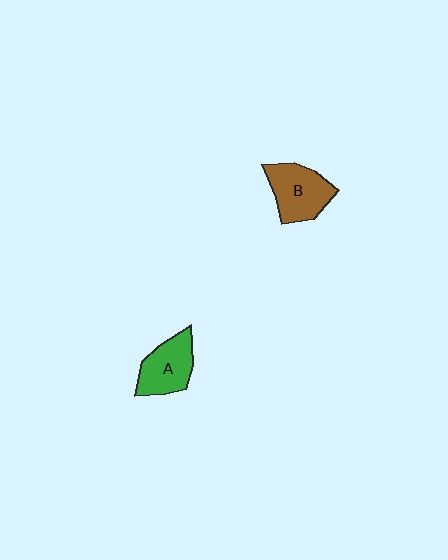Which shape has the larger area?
Shape B (brown).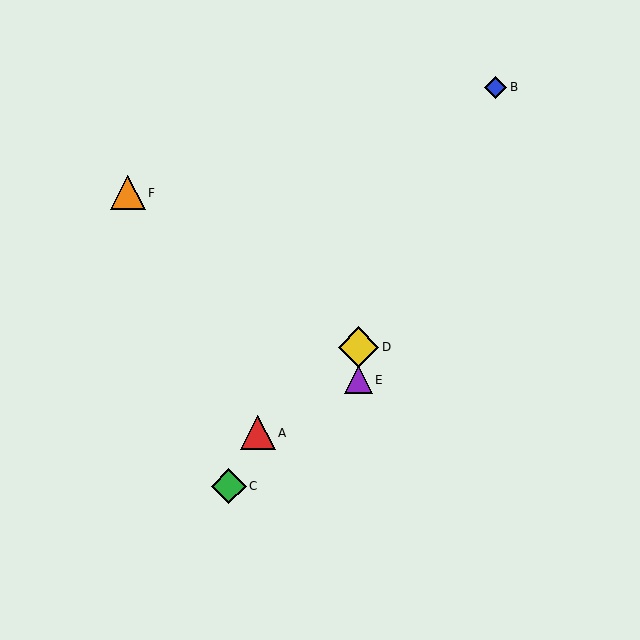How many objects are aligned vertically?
2 objects (D, E) are aligned vertically.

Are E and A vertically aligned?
No, E is at x≈358 and A is at x≈258.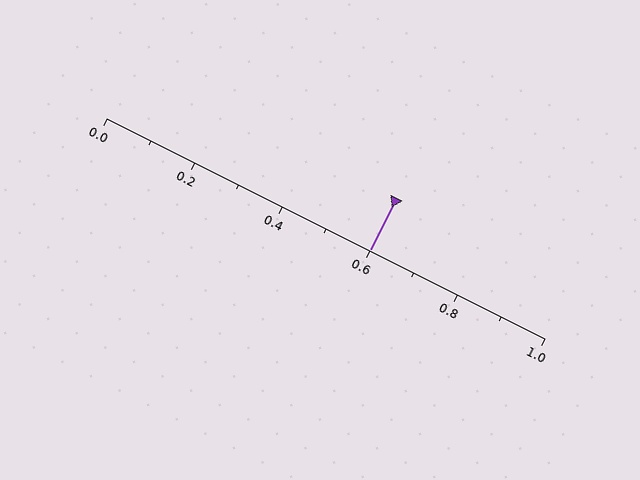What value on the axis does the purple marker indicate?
The marker indicates approximately 0.6.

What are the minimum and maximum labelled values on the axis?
The axis runs from 0.0 to 1.0.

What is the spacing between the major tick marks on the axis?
The major ticks are spaced 0.2 apart.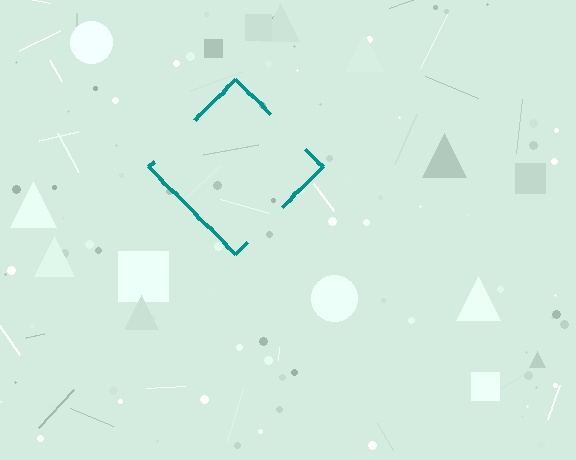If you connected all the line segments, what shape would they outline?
They would outline a diamond.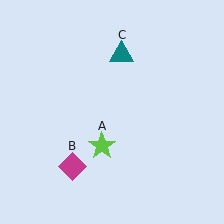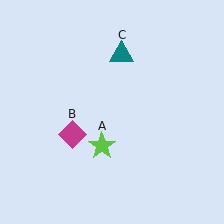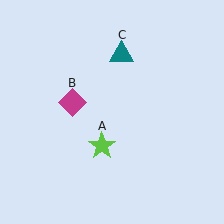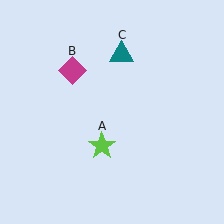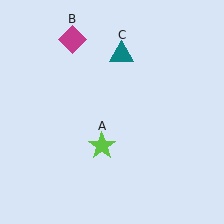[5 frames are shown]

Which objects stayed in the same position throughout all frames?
Lime star (object A) and teal triangle (object C) remained stationary.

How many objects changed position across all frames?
1 object changed position: magenta diamond (object B).